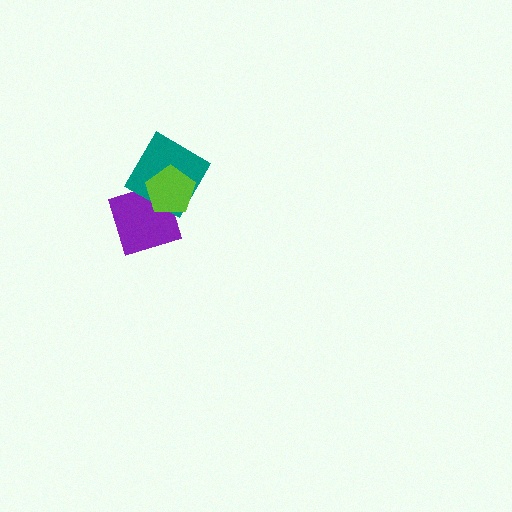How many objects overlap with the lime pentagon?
2 objects overlap with the lime pentagon.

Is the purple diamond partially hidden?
Yes, it is partially covered by another shape.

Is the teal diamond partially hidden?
Yes, it is partially covered by another shape.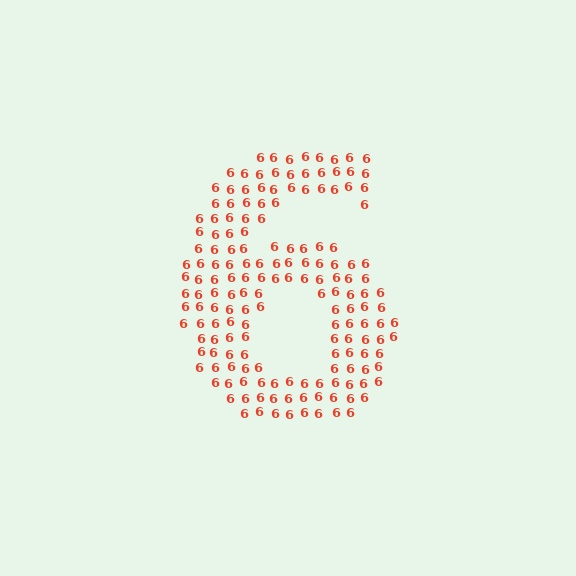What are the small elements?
The small elements are digit 6's.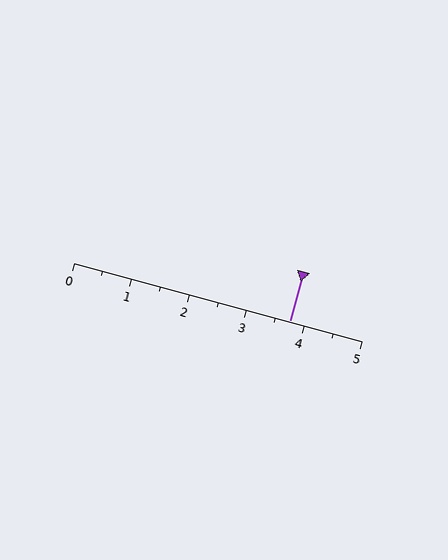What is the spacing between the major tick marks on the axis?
The major ticks are spaced 1 apart.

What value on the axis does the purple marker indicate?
The marker indicates approximately 3.8.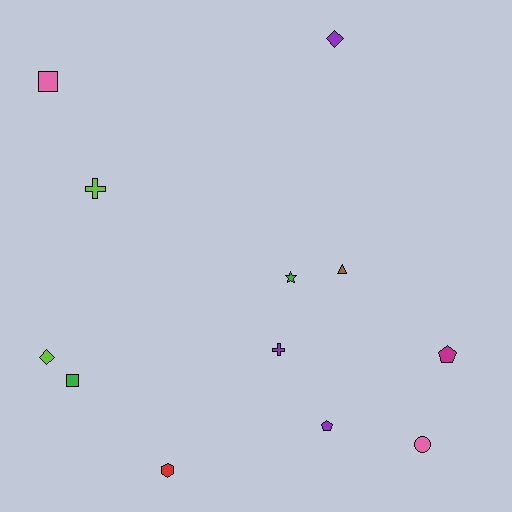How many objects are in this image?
There are 12 objects.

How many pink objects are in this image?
There are 2 pink objects.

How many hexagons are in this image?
There is 1 hexagon.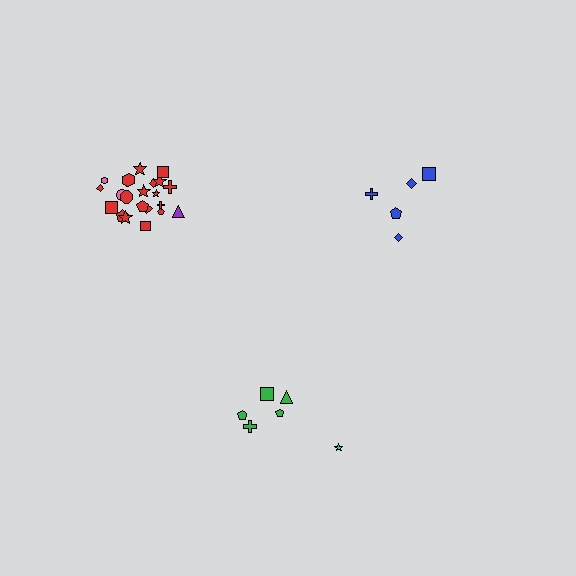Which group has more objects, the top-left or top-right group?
The top-left group.